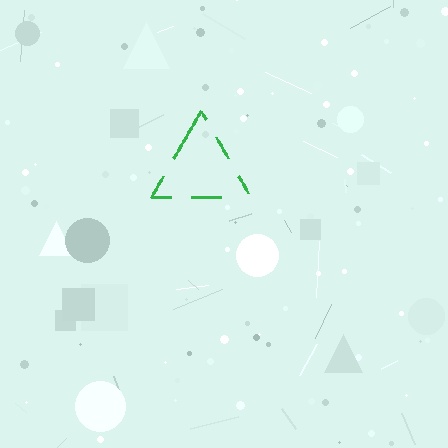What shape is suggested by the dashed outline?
The dashed outline suggests a triangle.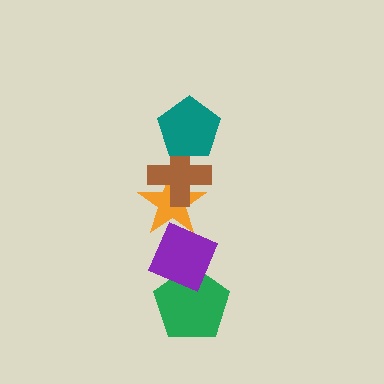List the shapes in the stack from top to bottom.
From top to bottom: the teal pentagon, the brown cross, the orange star, the purple diamond, the green pentagon.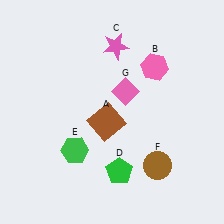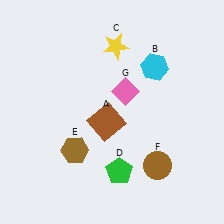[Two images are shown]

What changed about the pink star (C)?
In Image 1, C is pink. In Image 2, it changed to yellow.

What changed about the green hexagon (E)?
In Image 1, E is green. In Image 2, it changed to brown.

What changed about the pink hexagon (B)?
In Image 1, B is pink. In Image 2, it changed to cyan.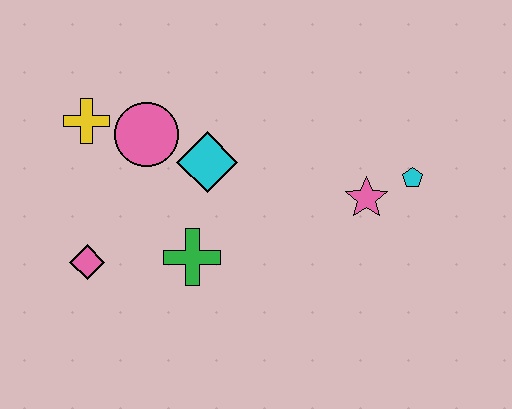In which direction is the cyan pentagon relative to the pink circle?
The cyan pentagon is to the right of the pink circle.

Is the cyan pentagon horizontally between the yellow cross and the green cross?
No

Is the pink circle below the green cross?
No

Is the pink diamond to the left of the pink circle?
Yes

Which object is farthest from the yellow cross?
The cyan pentagon is farthest from the yellow cross.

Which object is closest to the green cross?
The cyan diamond is closest to the green cross.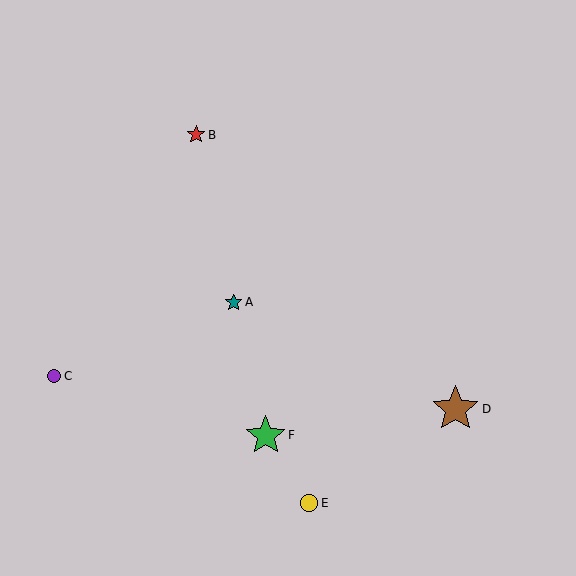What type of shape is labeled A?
Shape A is a teal star.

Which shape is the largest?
The brown star (labeled D) is the largest.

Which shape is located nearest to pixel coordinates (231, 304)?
The teal star (labeled A) at (234, 302) is nearest to that location.